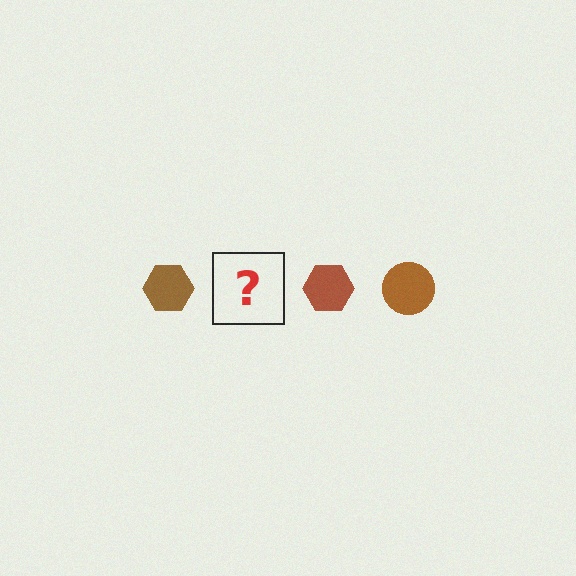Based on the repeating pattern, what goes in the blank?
The blank should be a brown circle.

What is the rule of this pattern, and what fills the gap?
The rule is that the pattern cycles through hexagon, circle shapes in brown. The gap should be filled with a brown circle.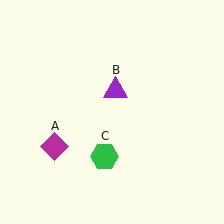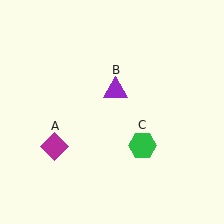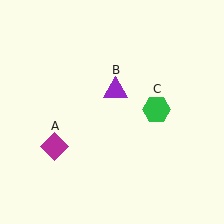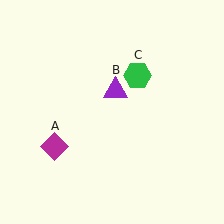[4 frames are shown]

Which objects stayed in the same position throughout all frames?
Magenta diamond (object A) and purple triangle (object B) remained stationary.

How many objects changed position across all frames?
1 object changed position: green hexagon (object C).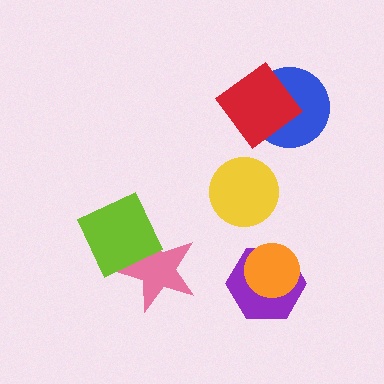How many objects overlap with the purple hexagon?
1 object overlaps with the purple hexagon.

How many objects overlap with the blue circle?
1 object overlaps with the blue circle.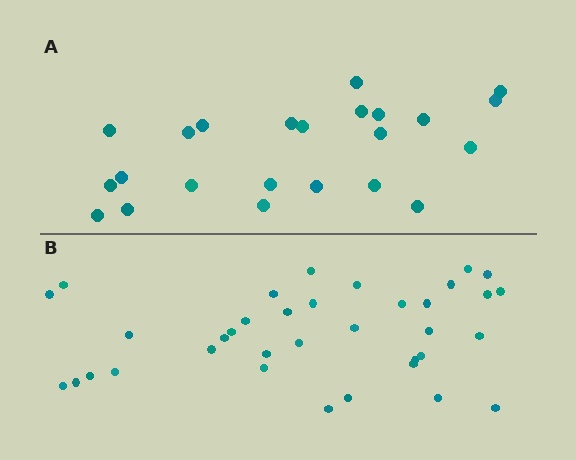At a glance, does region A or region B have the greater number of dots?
Region B (the bottom region) has more dots.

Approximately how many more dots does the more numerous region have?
Region B has approximately 15 more dots than region A.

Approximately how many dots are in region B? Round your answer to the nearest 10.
About 40 dots. (The exact count is 36, which rounds to 40.)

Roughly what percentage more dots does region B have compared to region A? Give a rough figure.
About 55% more.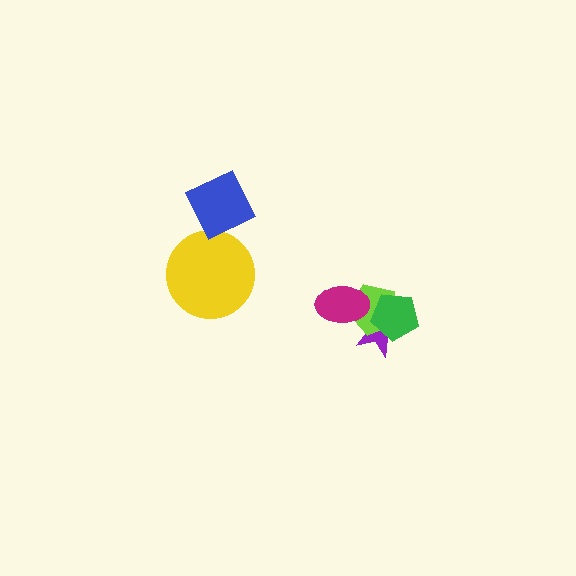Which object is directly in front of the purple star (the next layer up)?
The lime pentagon is directly in front of the purple star.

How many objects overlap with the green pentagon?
2 objects overlap with the green pentagon.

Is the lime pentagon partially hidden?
Yes, it is partially covered by another shape.